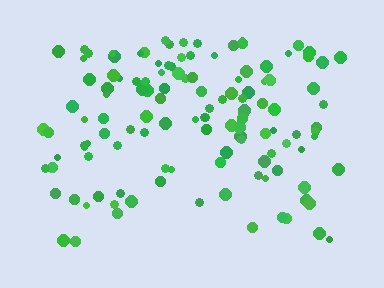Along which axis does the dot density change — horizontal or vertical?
Vertical.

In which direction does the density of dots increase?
From bottom to top, with the top side densest.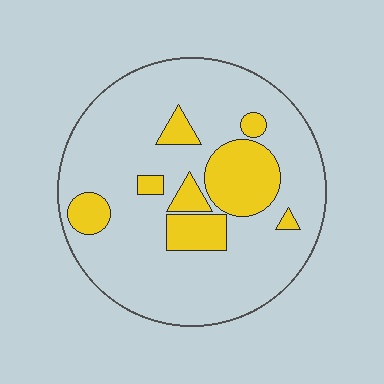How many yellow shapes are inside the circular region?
8.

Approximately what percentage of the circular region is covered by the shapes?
Approximately 20%.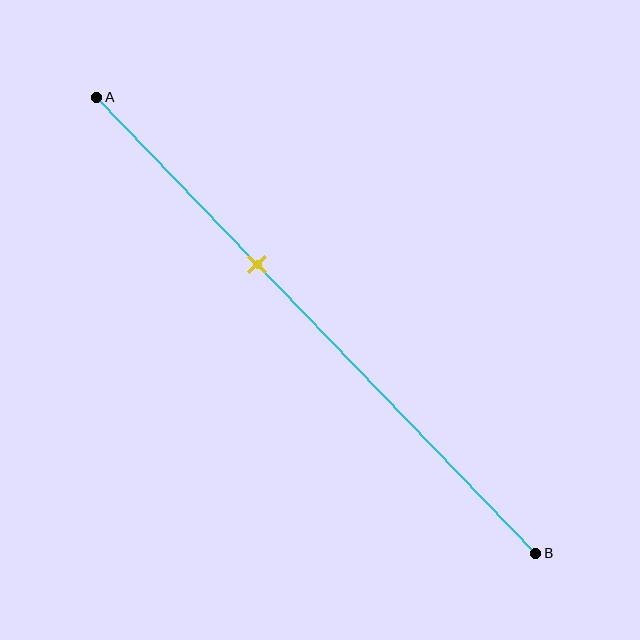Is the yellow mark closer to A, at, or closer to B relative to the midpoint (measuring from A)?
The yellow mark is closer to point A than the midpoint of segment AB.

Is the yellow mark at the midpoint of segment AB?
No, the mark is at about 35% from A, not at the 50% midpoint.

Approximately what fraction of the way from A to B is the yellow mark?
The yellow mark is approximately 35% of the way from A to B.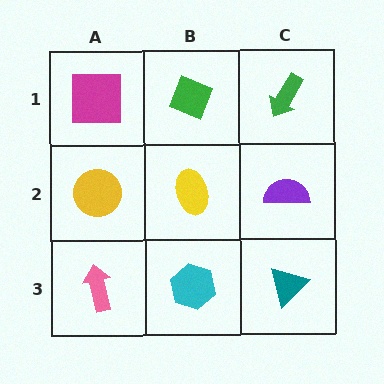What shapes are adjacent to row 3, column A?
A yellow circle (row 2, column A), a cyan hexagon (row 3, column B).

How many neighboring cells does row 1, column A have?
2.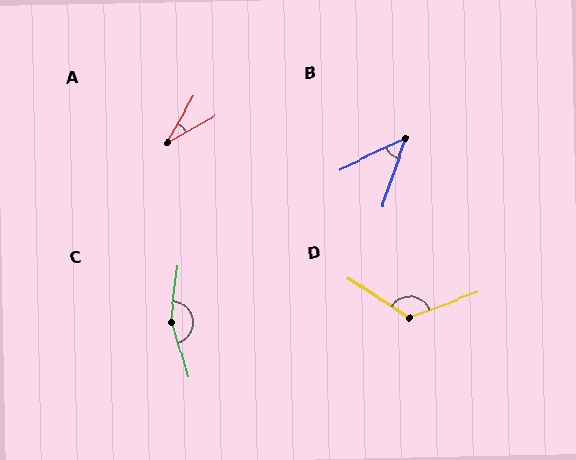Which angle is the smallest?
A, at approximately 31 degrees.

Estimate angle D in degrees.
Approximately 126 degrees.